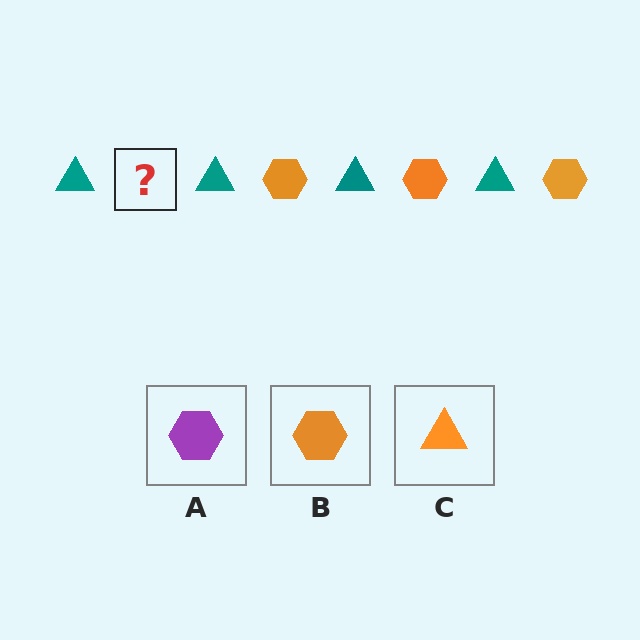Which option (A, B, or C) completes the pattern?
B.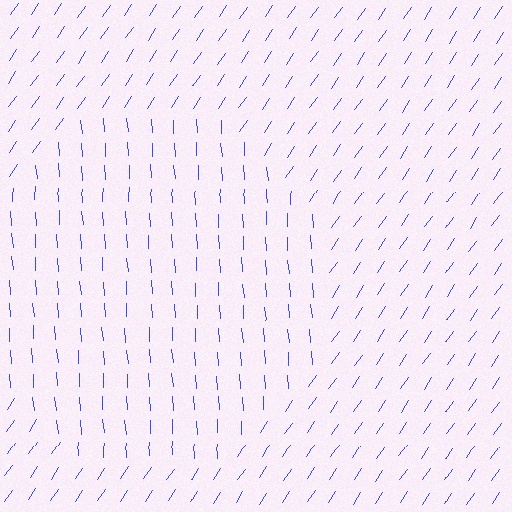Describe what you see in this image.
The image is filled with small blue line segments. A circle region in the image has lines oriented differently from the surrounding lines, creating a visible texture boundary.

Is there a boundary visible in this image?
Yes, there is a texture boundary formed by a change in line orientation.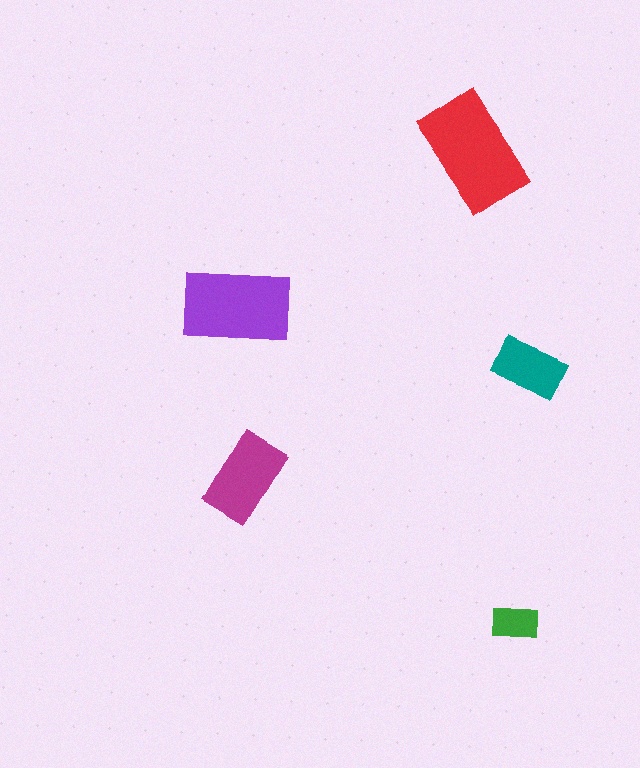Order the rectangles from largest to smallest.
the red one, the purple one, the magenta one, the teal one, the green one.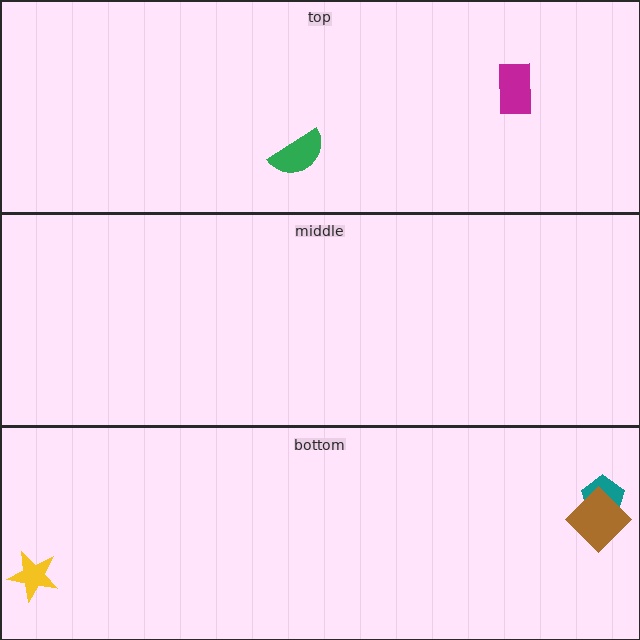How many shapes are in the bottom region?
3.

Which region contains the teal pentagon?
The bottom region.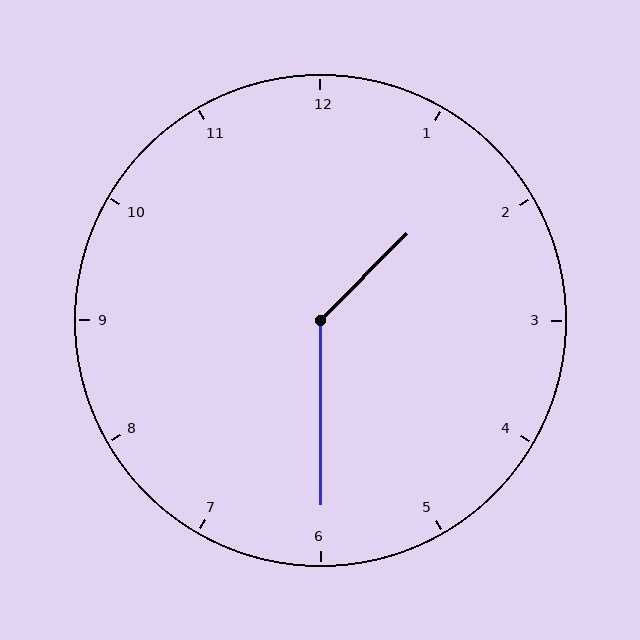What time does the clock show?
1:30.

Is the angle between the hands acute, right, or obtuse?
It is obtuse.